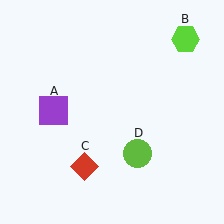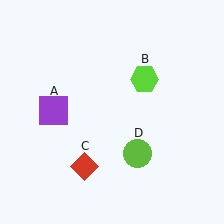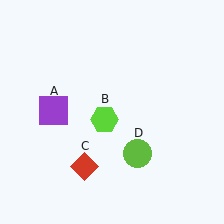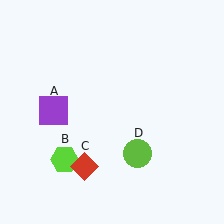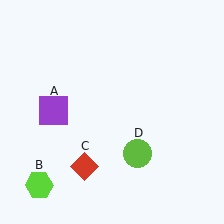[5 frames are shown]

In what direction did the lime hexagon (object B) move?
The lime hexagon (object B) moved down and to the left.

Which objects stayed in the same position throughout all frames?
Purple square (object A) and red diamond (object C) and lime circle (object D) remained stationary.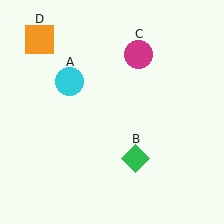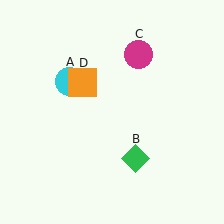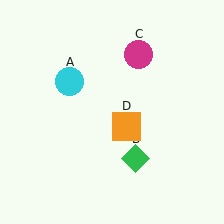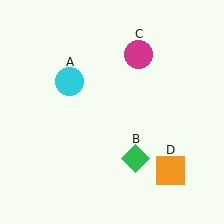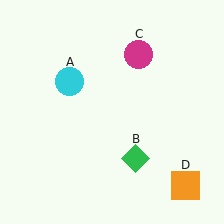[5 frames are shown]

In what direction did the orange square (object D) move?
The orange square (object D) moved down and to the right.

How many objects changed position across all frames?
1 object changed position: orange square (object D).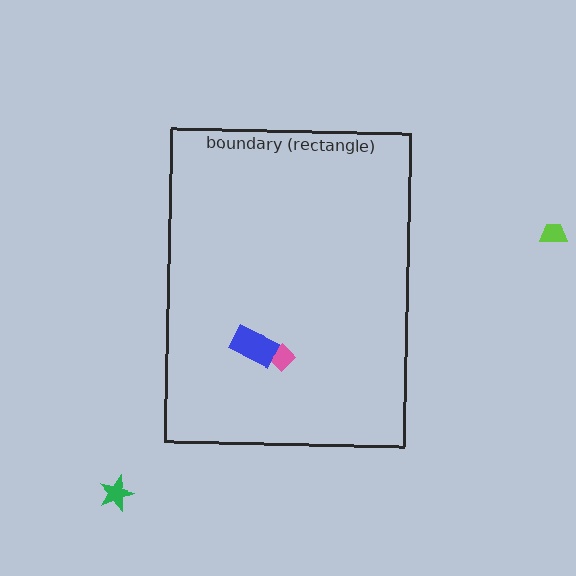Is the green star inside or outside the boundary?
Outside.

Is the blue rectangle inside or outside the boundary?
Inside.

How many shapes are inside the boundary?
2 inside, 2 outside.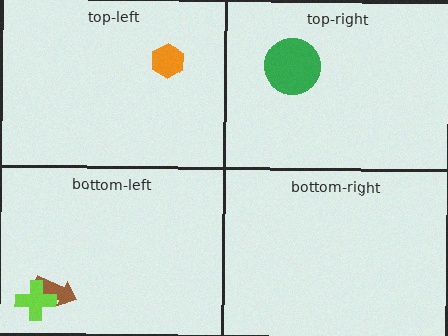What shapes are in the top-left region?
The orange hexagon.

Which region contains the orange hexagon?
The top-left region.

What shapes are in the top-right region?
The green circle.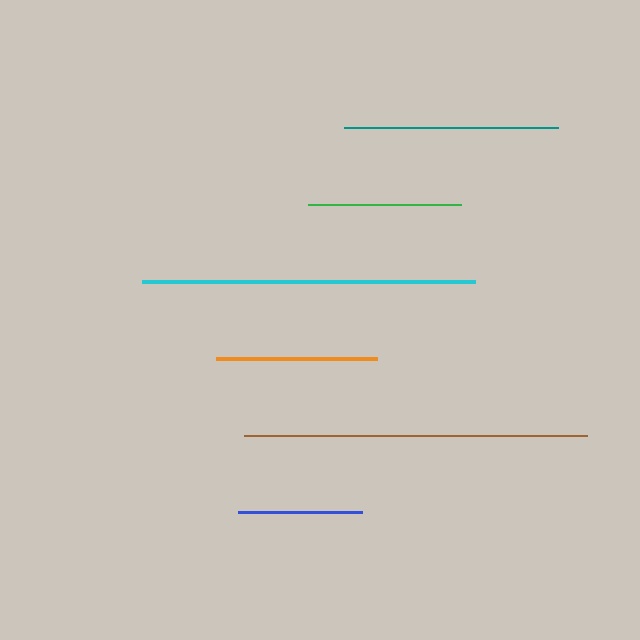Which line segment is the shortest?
The blue line is the shortest at approximately 124 pixels.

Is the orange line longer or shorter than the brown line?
The brown line is longer than the orange line.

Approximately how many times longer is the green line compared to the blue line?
The green line is approximately 1.2 times the length of the blue line.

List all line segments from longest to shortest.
From longest to shortest: brown, cyan, teal, orange, green, blue.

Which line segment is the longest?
The brown line is the longest at approximately 343 pixels.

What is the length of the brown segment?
The brown segment is approximately 343 pixels long.